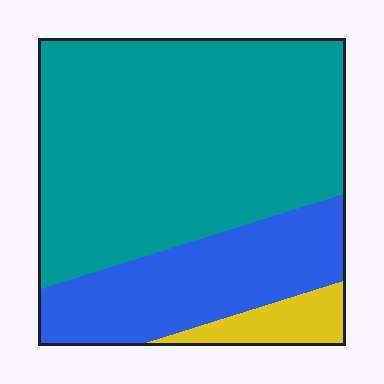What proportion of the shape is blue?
Blue takes up about one quarter (1/4) of the shape.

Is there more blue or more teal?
Teal.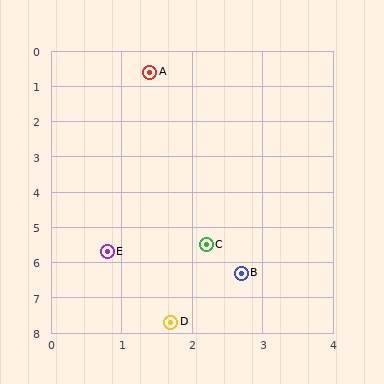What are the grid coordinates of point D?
Point D is at approximately (1.7, 7.7).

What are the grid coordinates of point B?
Point B is at approximately (2.7, 6.3).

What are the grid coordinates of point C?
Point C is at approximately (2.2, 5.5).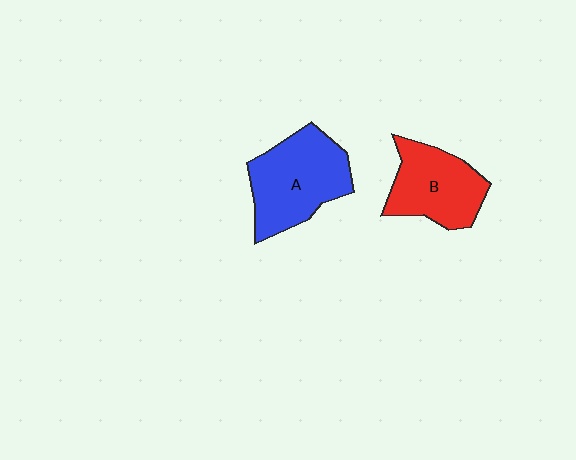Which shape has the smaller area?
Shape B (red).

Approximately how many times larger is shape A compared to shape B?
Approximately 1.2 times.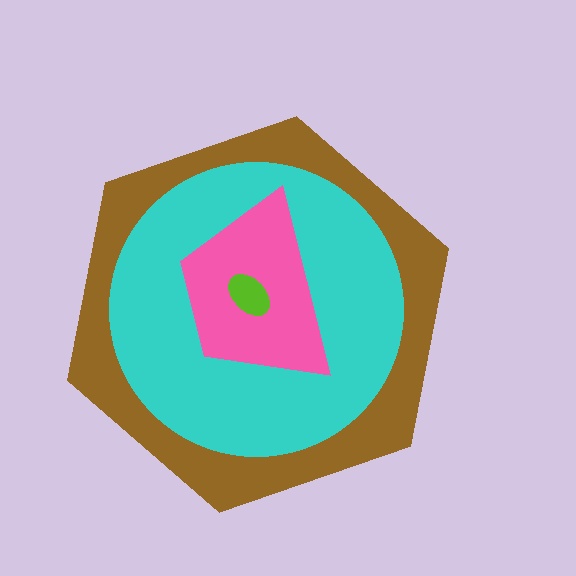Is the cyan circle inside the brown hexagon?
Yes.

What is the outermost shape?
The brown hexagon.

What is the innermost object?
The lime ellipse.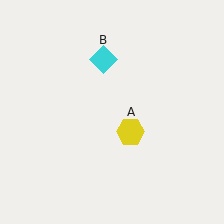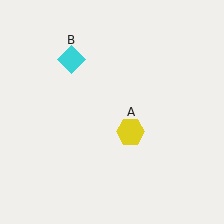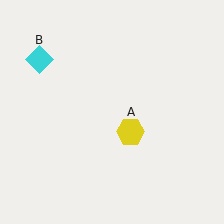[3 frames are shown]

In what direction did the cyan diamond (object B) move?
The cyan diamond (object B) moved left.